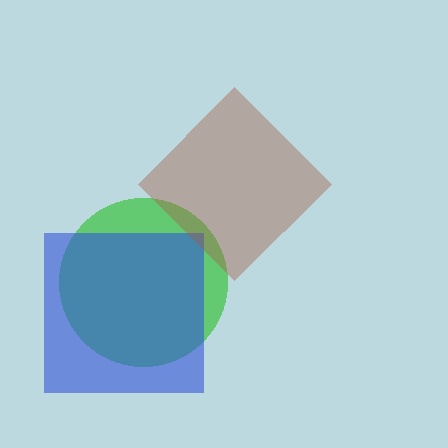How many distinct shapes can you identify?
There are 3 distinct shapes: a green circle, a blue square, a brown diamond.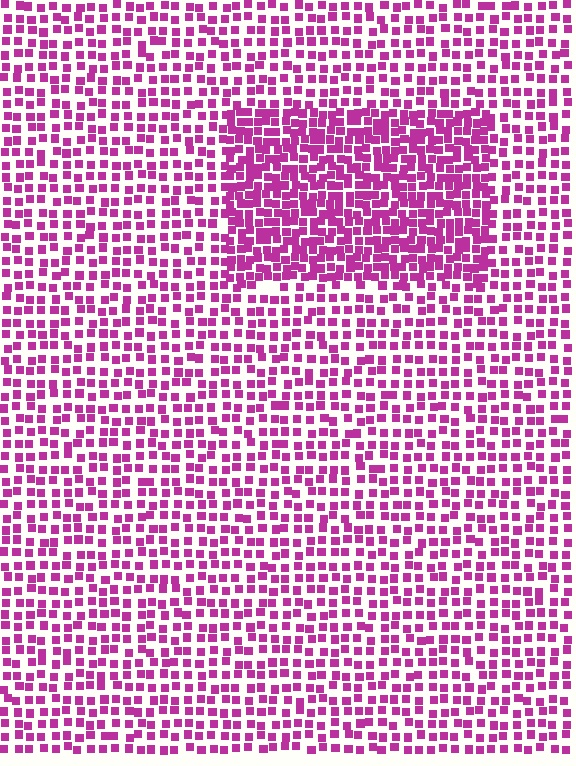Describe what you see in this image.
The image contains small magenta elements arranged at two different densities. A rectangle-shaped region is visible where the elements are more densely packed than the surrounding area.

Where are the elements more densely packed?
The elements are more densely packed inside the rectangle boundary.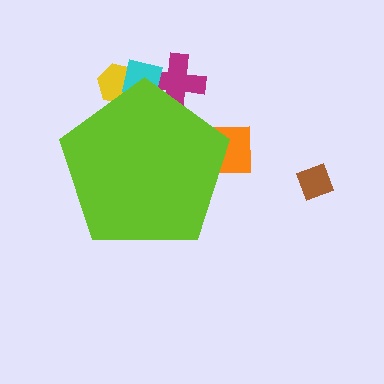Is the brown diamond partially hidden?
No, the brown diamond is fully visible.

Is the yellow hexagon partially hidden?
Yes, the yellow hexagon is partially hidden behind the lime pentagon.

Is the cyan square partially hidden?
Yes, the cyan square is partially hidden behind the lime pentagon.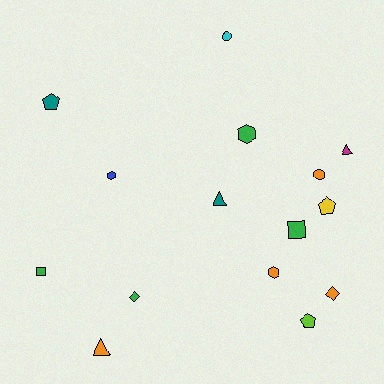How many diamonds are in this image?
There are 2 diamonds.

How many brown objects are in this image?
There are no brown objects.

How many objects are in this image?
There are 15 objects.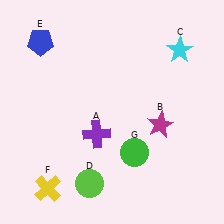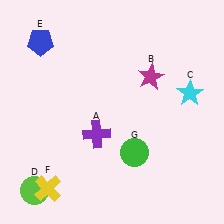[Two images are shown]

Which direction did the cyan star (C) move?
The cyan star (C) moved down.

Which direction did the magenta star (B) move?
The magenta star (B) moved up.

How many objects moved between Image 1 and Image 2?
3 objects moved between the two images.